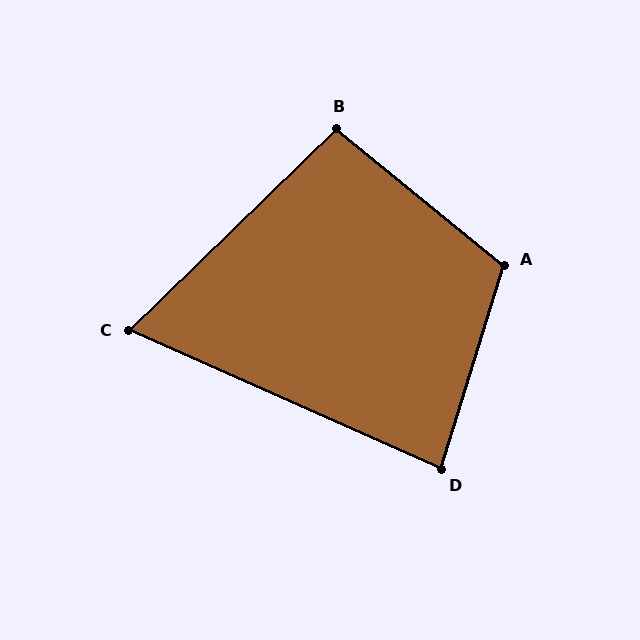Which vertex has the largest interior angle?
A, at approximately 112 degrees.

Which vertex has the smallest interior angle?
C, at approximately 68 degrees.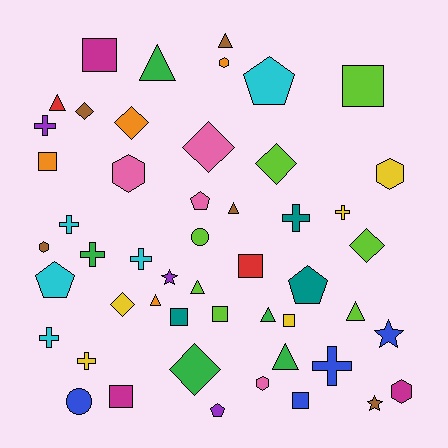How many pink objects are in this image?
There are 4 pink objects.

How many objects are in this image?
There are 50 objects.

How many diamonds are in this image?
There are 7 diamonds.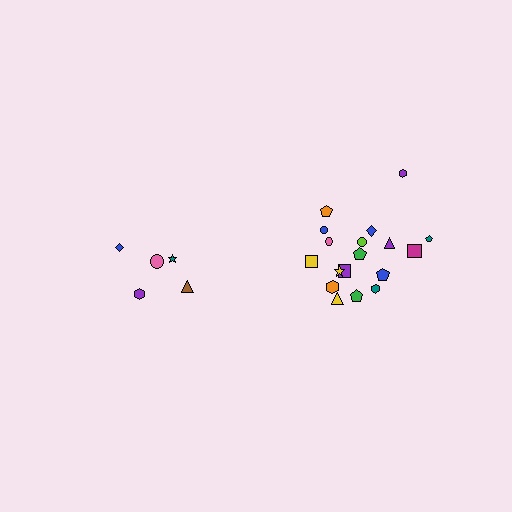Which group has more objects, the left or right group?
The right group.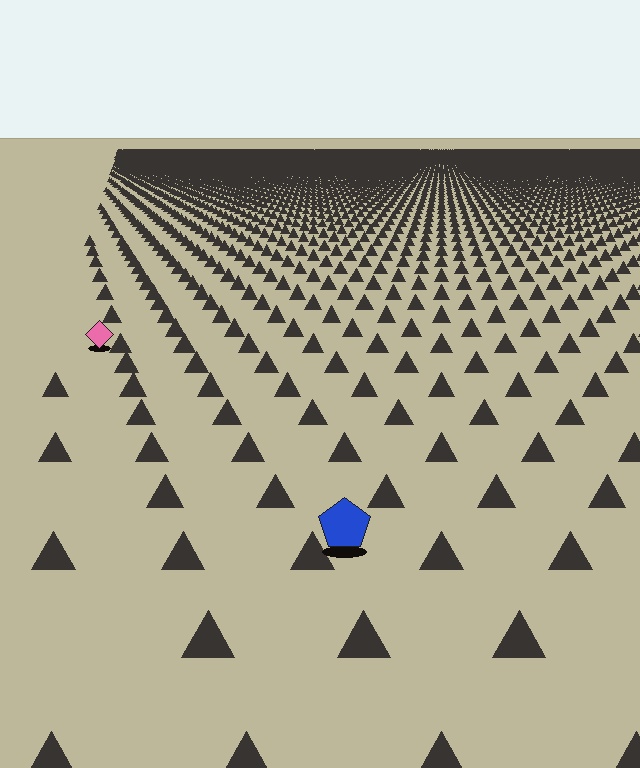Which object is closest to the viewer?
The blue pentagon is closest. The texture marks near it are larger and more spread out.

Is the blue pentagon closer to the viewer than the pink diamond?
Yes. The blue pentagon is closer — you can tell from the texture gradient: the ground texture is coarser near it.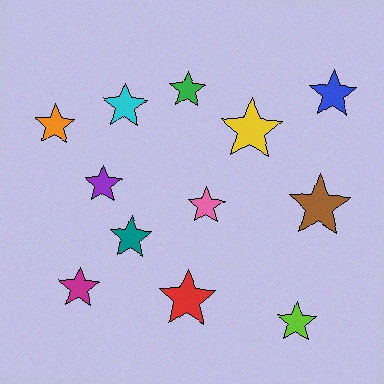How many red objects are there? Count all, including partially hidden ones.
There is 1 red object.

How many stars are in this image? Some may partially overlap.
There are 12 stars.